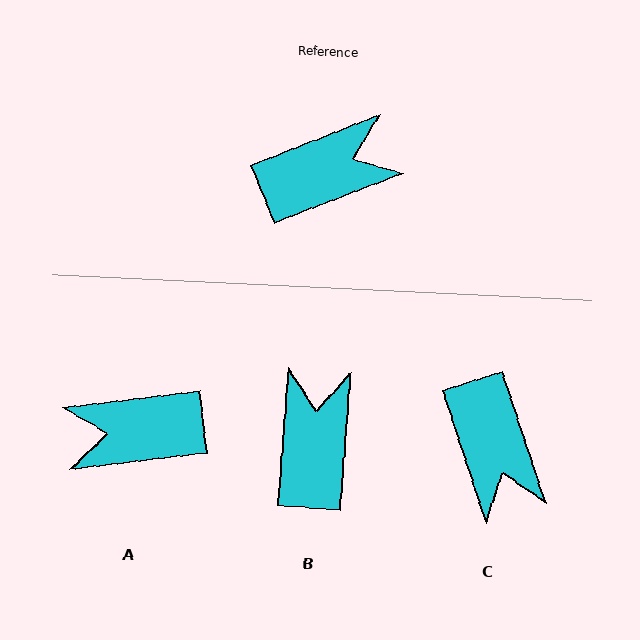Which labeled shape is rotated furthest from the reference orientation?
A, about 165 degrees away.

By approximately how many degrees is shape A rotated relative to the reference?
Approximately 165 degrees counter-clockwise.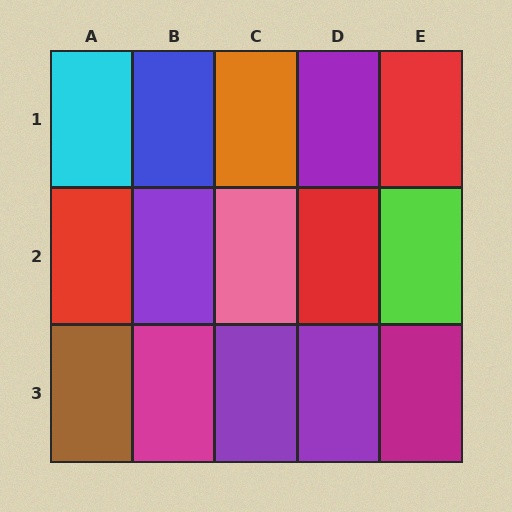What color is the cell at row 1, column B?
Blue.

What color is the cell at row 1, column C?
Orange.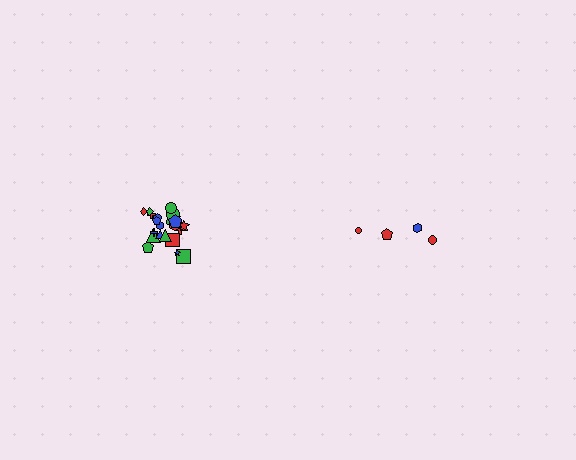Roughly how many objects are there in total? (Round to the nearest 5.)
Roughly 25 objects in total.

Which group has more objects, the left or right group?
The left group.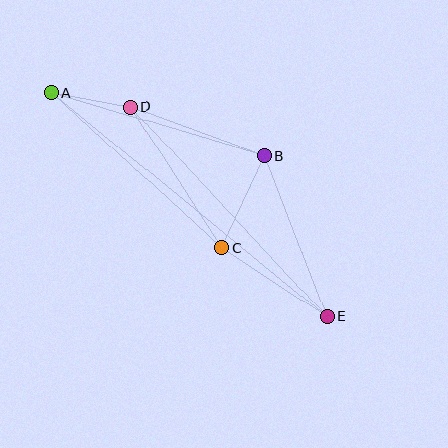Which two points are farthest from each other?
Points A and E are farthest from each other.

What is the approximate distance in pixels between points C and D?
The distance between C and D is approximately 168 pixels.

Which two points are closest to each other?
Points A and D are closest to each other.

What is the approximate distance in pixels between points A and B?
The distance between A and B is approximately 221 pixels.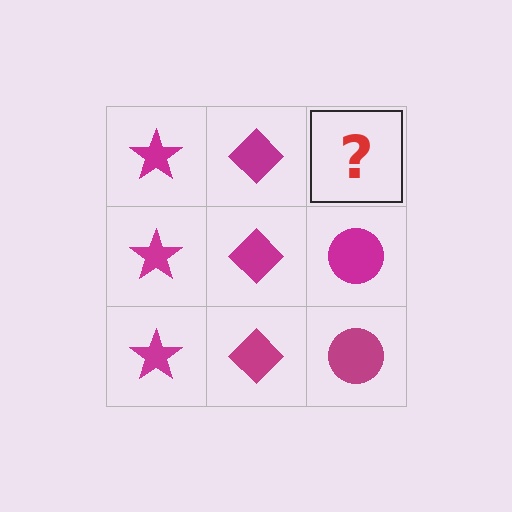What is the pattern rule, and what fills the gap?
The rule is that each column has a consistent shape. The gap should be filled with a magenta circle.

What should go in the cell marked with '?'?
The missing cell should contain a magenta circle.